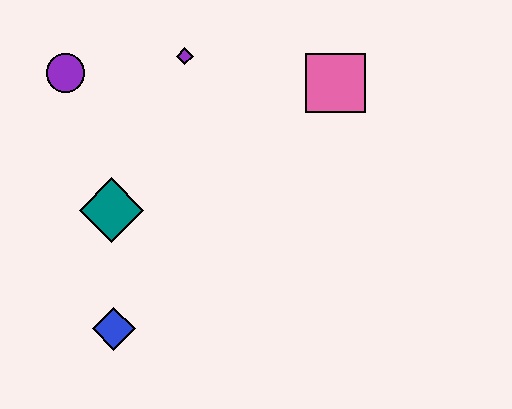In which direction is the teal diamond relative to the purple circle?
The teal diamond is below the purple circle.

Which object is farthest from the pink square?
The blue diamond is farthest from the pink square.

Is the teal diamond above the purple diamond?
No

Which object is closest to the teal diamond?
The blue diamond is closest to the teal diamond.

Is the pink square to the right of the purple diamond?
Yes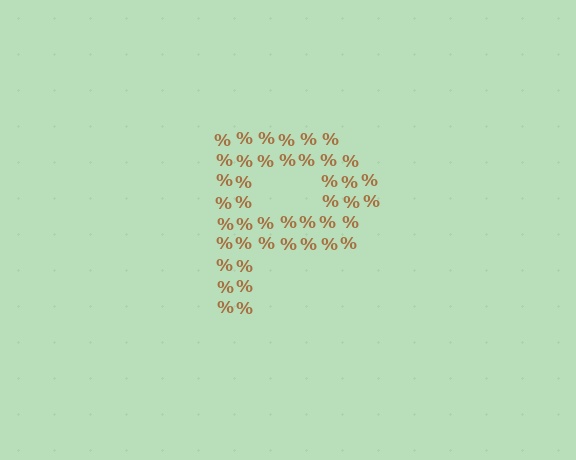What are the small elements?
The small elements are percent signs.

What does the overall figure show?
The overall figure shows the letter P.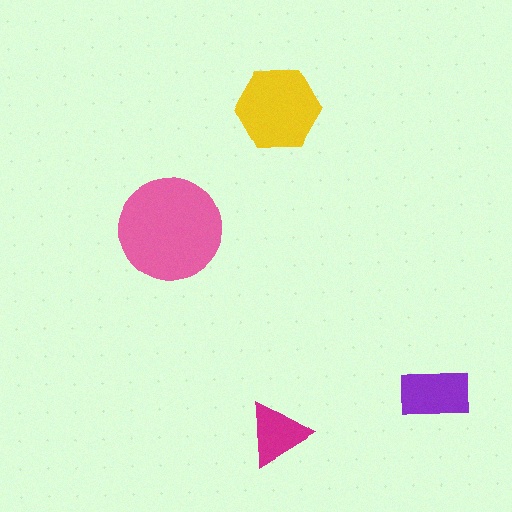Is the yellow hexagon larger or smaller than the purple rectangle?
Larger.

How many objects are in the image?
There are 4 objects in the image.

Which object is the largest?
The pink circle.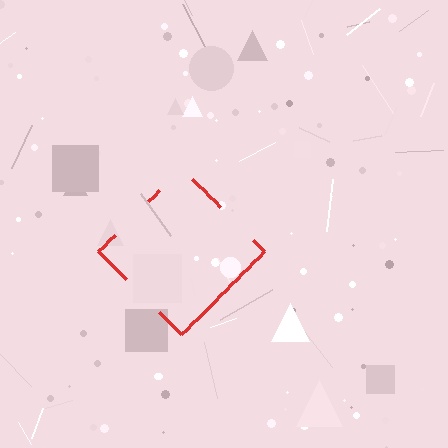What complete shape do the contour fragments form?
The contour fragments form a diamond.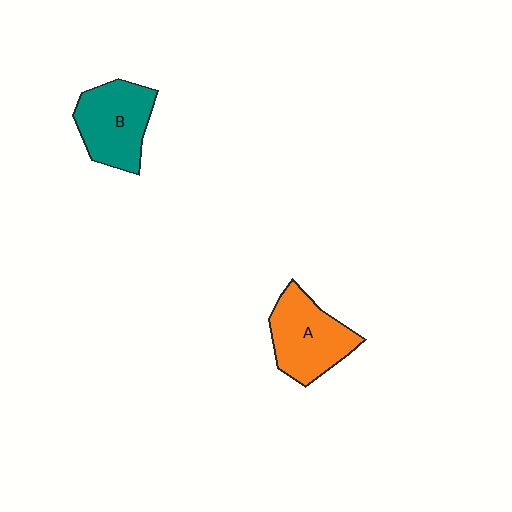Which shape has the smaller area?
Shape B (teal).